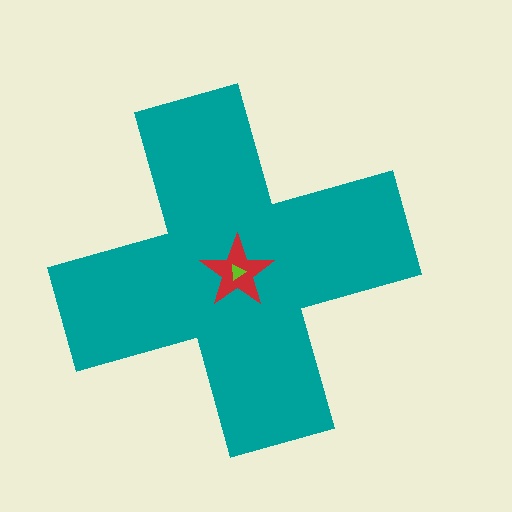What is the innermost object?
The lime triangle.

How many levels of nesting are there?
3.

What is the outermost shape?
The teal cross.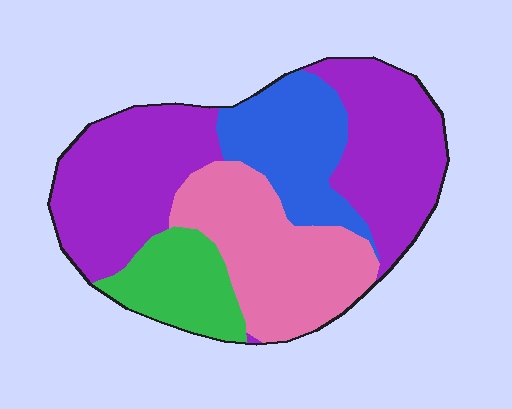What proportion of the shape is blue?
Blue takes up between a sixth and a third of the shape.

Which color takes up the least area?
Green, at roughly 15%.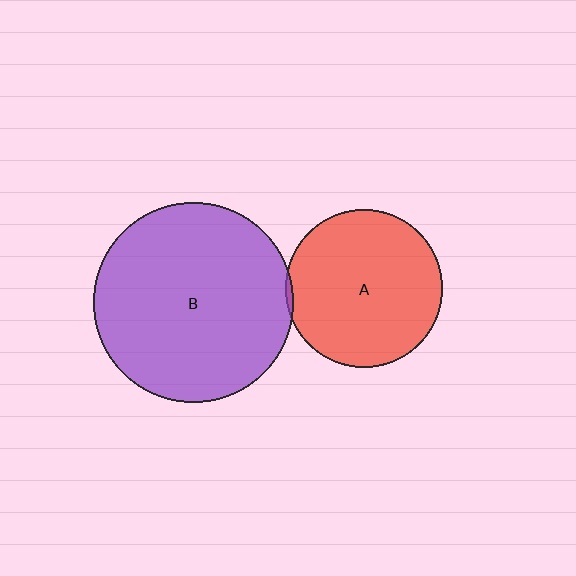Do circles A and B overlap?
Yes.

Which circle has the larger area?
Circle B (purple).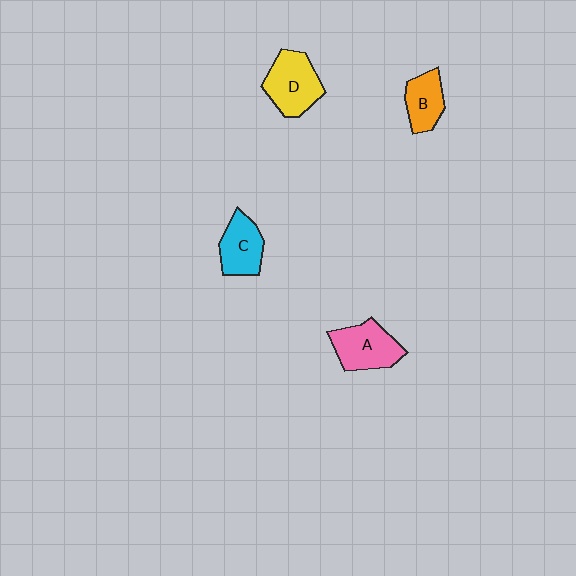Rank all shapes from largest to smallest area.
From largest to smallest: D (yellow), A (pink), C (cyan), B (orange).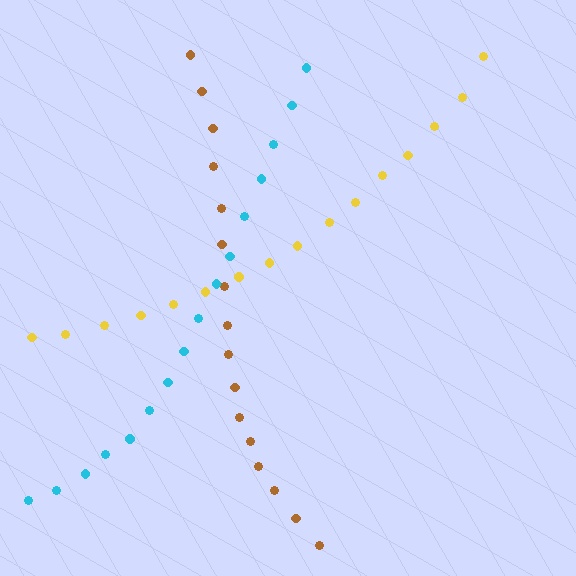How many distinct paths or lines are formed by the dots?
There are 3 distinct paths.